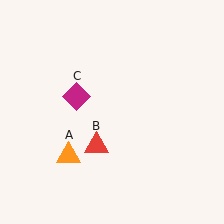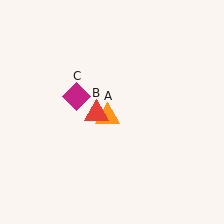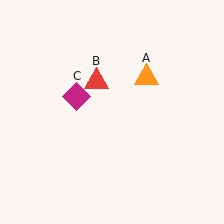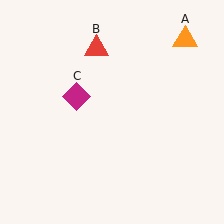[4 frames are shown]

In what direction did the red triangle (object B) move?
The red triangle (object B) moved up.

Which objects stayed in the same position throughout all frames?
Magenta diamond (object C) remained stationary.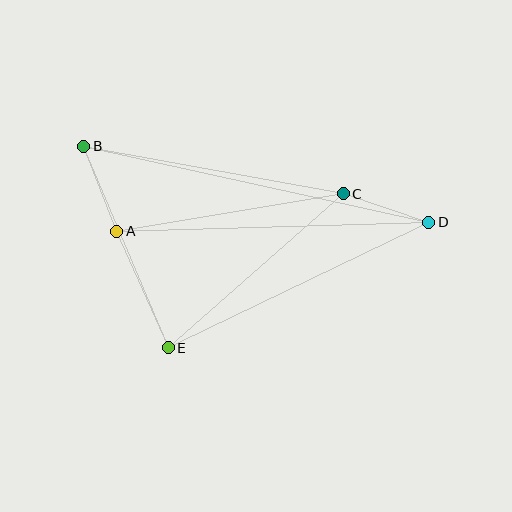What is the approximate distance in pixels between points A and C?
The distance between A and C is approximately 229 pixels.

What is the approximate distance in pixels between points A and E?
The distance between A and E is approximately 127 pixels.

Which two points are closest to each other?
Points C and D are closest to each other.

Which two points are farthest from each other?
Points B and D are farthest from each other.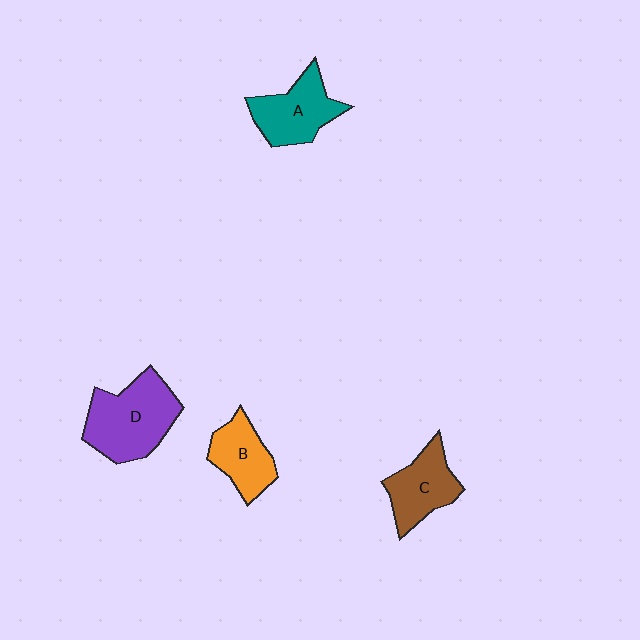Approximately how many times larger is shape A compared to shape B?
Approximately 1.2 times.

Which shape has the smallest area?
Shape B (orange).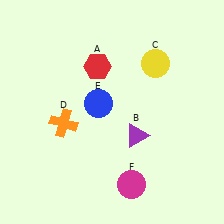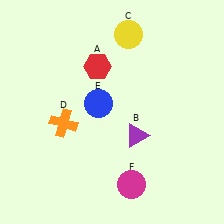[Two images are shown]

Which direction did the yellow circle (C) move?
The yellow circle (C) moved up.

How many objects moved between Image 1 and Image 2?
1 object moved between the two images.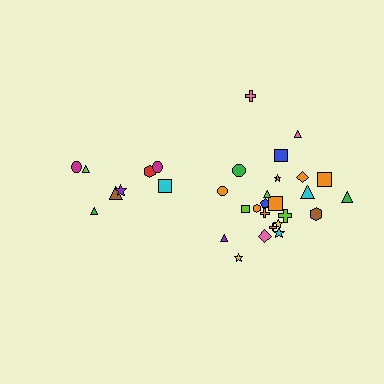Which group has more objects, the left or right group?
The right group.